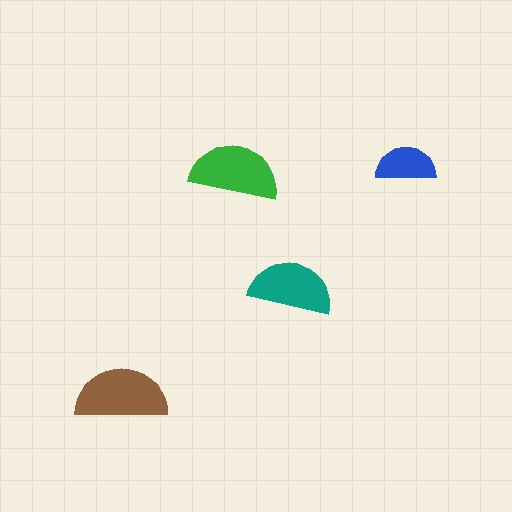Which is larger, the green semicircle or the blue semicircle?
The green one.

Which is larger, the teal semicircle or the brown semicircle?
The brown one.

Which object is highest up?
The blue semicircle is topmost.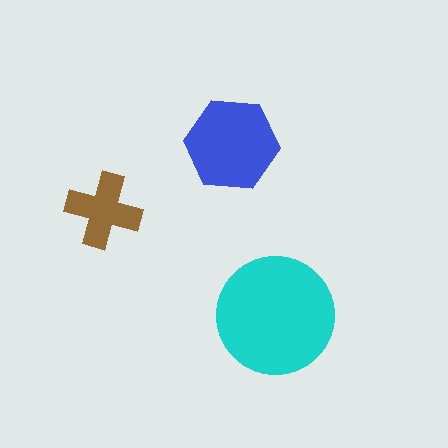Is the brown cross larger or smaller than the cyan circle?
Smaller.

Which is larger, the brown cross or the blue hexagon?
The blue hexagon.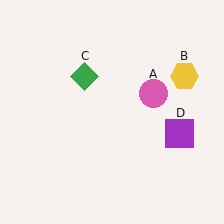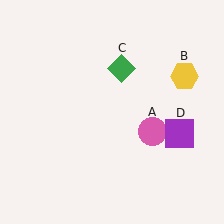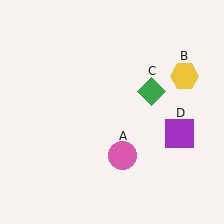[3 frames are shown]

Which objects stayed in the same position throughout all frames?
Yellow hexagon (object B) and purple square (object D) remained stationary.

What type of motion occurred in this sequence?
The pink circle (object A), green diamond (object C) rotated clockwise around the center of the scene.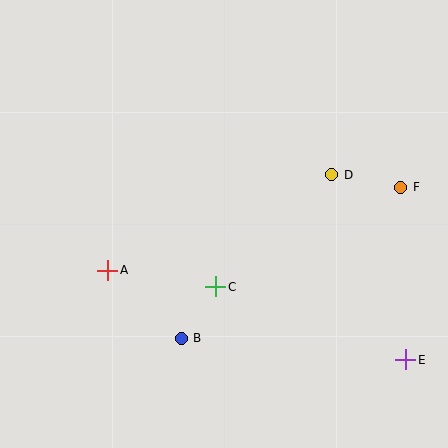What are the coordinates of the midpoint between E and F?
The midpoint between E and F is at (403, 274).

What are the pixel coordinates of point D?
Point D is at (332, 175).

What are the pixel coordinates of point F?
Point F is at (401, 187).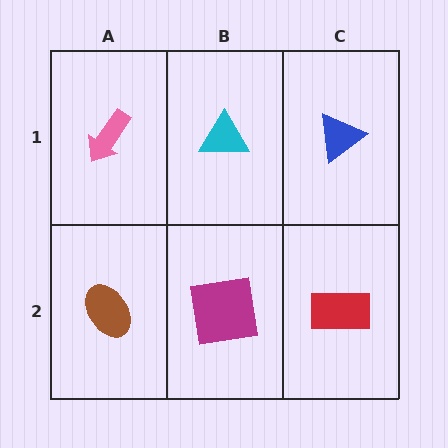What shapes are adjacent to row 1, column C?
A red rectangle (row 2, column C), a cyan triangle (row 1, column B).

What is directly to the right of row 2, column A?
A magenta square.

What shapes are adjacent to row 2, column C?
A blue triangle (row 1, column C), a magenta square (row 2, column B).